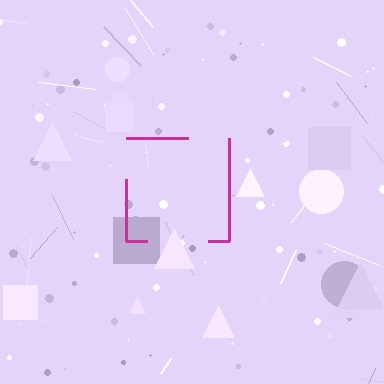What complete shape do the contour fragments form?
The contour fragments form a square.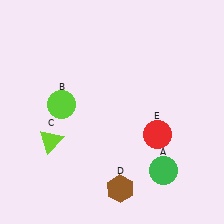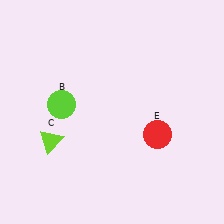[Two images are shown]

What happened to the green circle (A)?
The green circle (A) was removed in Image 2. It was in the bottom-right area of Image 1.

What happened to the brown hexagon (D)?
The brown hexagon (D) was removed in Image 2. It was in the bottom-right area of Image 1.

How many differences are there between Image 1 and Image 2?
There are 2 differences between the two images.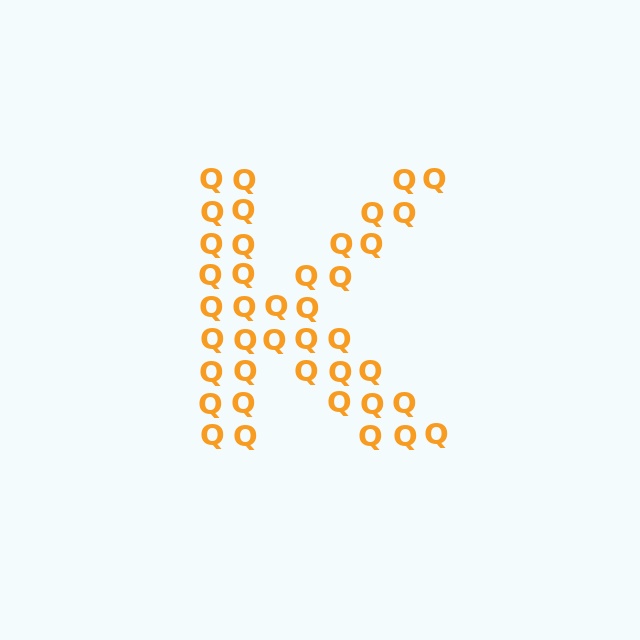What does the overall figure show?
The overall figure shows the letter K.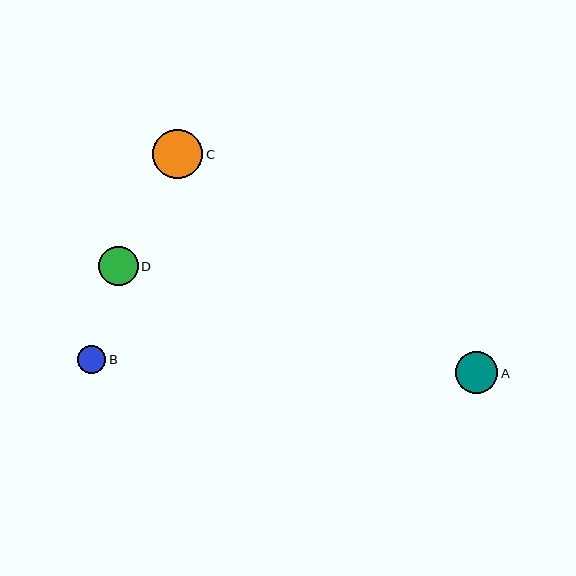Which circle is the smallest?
Circle B is the smallest with a size of approximately 29 pixels.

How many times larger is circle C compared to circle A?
Circle C is approximately 1.2 times the size of circle A.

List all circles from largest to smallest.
From largest to smallest: C, A, D, B.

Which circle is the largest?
Circle C is the largest with a size of approximately 50 pixels.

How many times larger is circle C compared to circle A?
Circle C is approximately 1.2 times the size of circle A.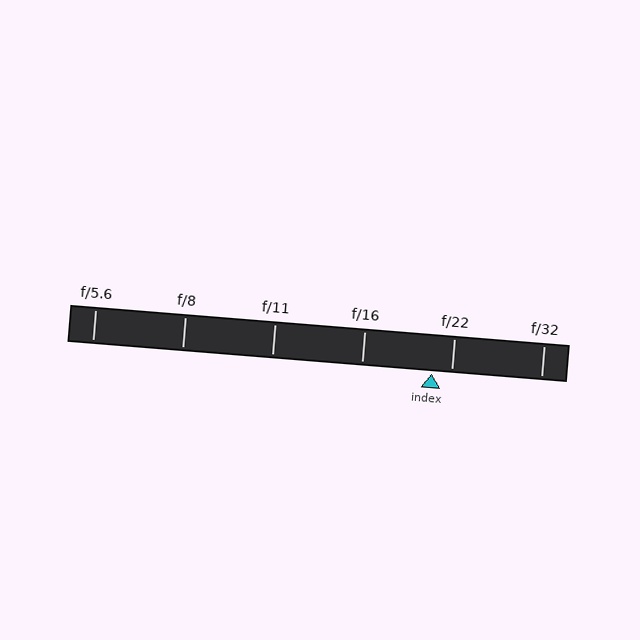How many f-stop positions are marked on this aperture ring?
There are 6 f-stop positions marked.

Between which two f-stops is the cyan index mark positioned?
The index mark is between f/16 and f/22.